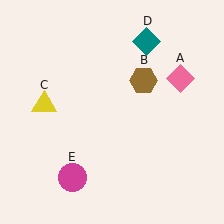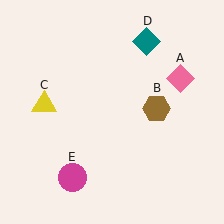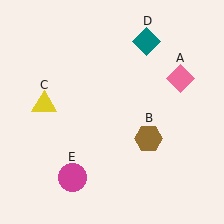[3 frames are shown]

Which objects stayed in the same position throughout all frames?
Pink diamond (object A) and yellow triangle (object C) and teal diamond (object D) and magenta circle (object E) remained stationary.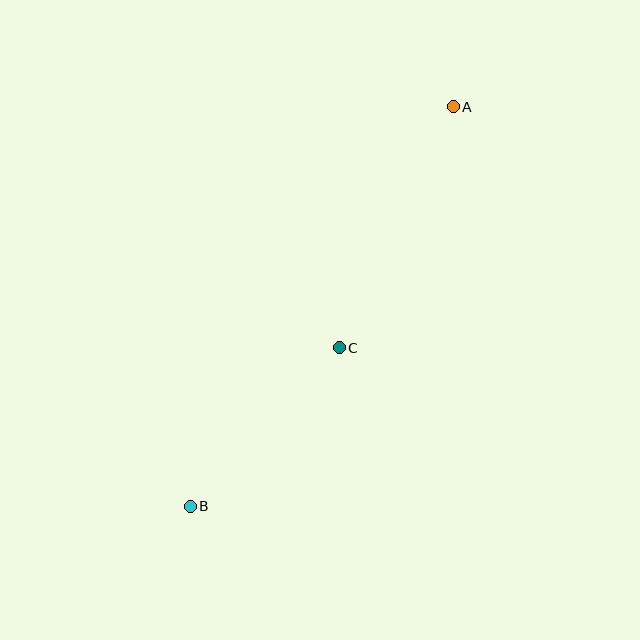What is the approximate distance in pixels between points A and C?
The distance between A and C is approximately 267 pixels.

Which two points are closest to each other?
Points B and C are closest to each other.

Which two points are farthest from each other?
Points A and B are farthest from each other.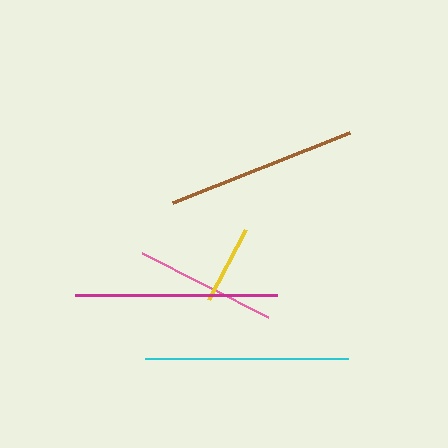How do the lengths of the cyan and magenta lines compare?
The cyan and magenta lines are approximately the same length.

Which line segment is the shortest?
The yellow line is the shortest at approximately 80 pixels.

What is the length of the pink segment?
The pink segment is approximately 141 pixels long.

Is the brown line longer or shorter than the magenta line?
The magenta line is longer than the brown line.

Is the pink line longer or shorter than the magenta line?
The magenta line is longer than the pink line.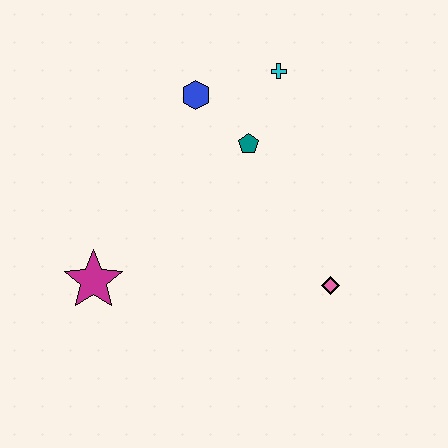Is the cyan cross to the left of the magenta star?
No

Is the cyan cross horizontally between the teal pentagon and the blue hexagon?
No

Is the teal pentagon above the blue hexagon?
No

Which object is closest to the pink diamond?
The teal pentagon is closest to the pink diamond.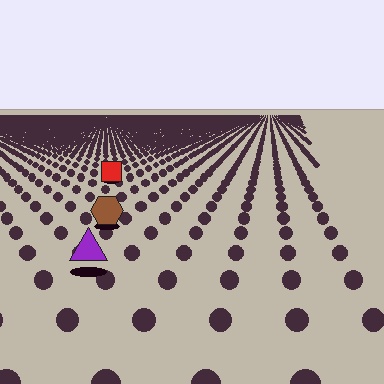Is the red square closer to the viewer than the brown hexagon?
No. The brown hexagon is closer — you can tell from the texture gradient: the ground texture is coarser near it.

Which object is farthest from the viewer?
The red square is farthest from the viewer. It appears smaller and the ground texture around it is denser.